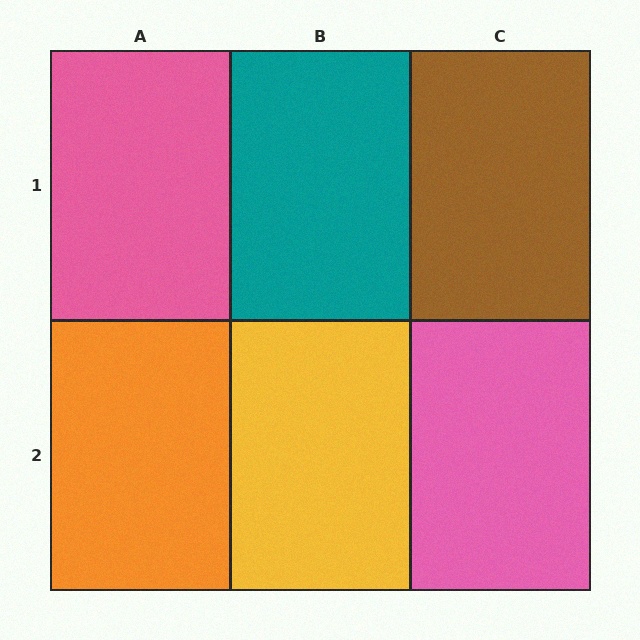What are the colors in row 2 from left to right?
Orange, yellow, pink.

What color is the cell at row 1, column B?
Teal.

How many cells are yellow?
1 cell is yellow.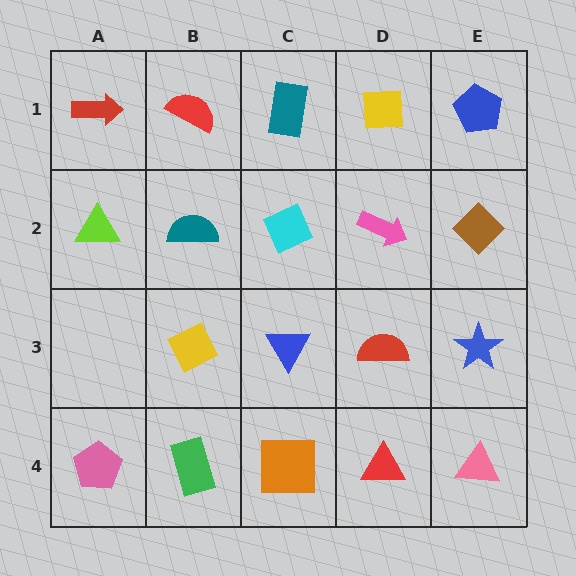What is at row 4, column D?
A red triangle.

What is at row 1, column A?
A red arrow.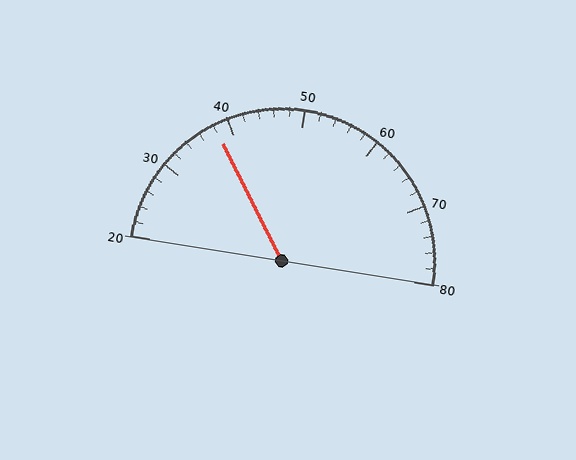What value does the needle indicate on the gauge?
The needle indicates approximately 38.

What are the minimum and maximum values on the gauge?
The gauge ranges from 20 to 80.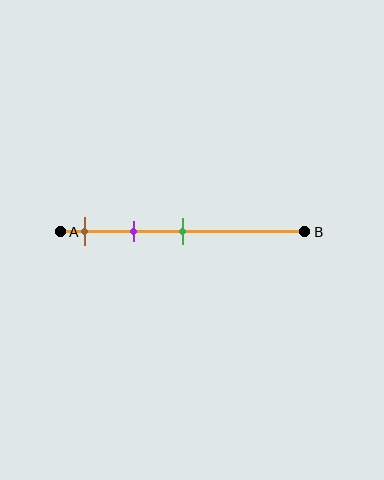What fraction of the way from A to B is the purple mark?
The purple mark is approximately 30% (0.3) of the way from A to B.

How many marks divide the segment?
There are 3 marks dividing the segment.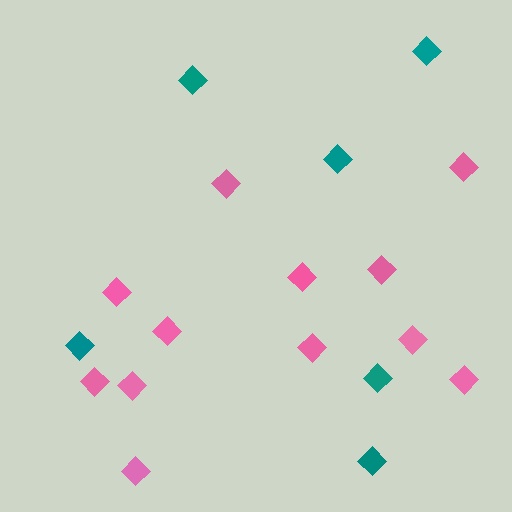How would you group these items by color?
There are 2 groups: one group of teal diamonds (6) and one group of pink diamonds (12).